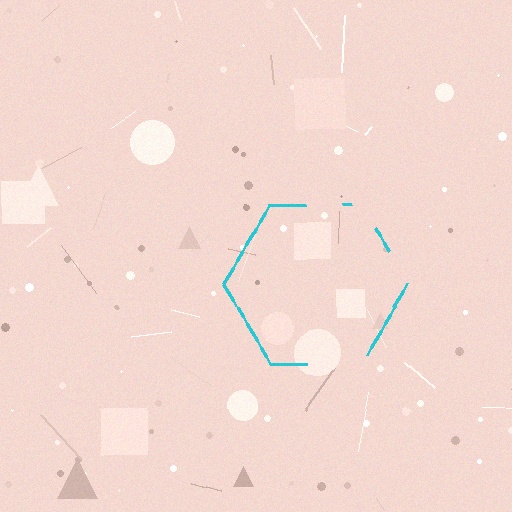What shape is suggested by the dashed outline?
The dashed outline suggests a hexagon.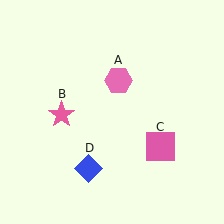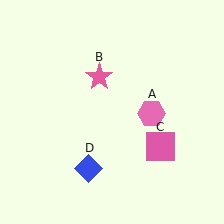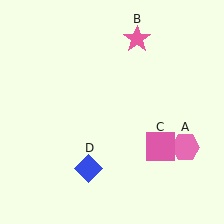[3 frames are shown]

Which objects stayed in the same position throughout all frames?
Pink square (object C) and blue diamond (object D) remained stationary.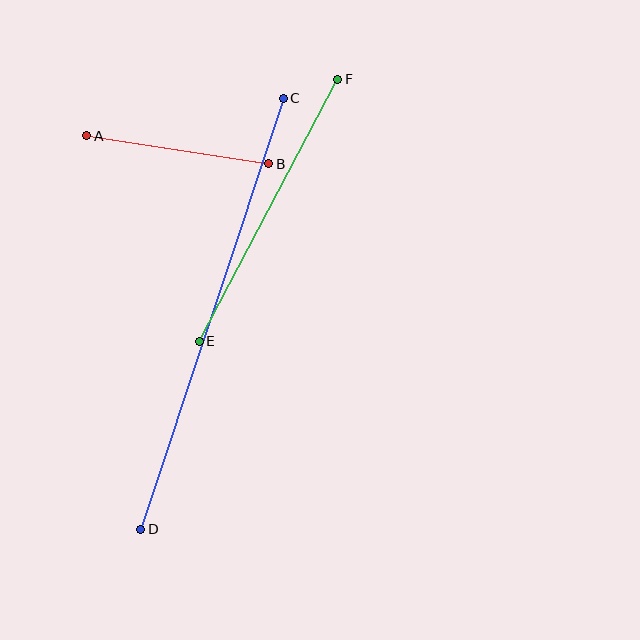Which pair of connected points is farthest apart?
Points C and D are farthest apart.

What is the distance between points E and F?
The distance is approximately 296 pixels.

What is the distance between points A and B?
The distance is approximately 184 pixels.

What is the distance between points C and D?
The distance is approximately 454 pixels.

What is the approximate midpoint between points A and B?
The midpoint is at approximately (178, 150) pixels.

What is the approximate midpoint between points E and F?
The midpoint is at approximately (269, 210) pixels.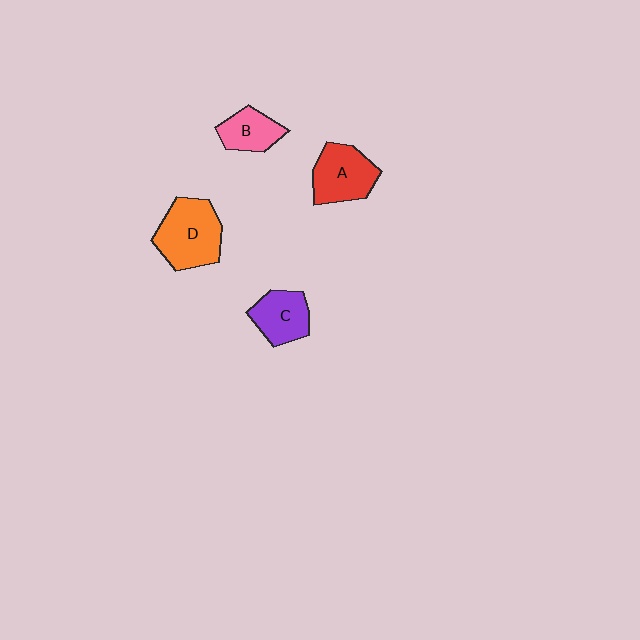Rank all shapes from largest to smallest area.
From largest to smallest: D (orange), A (red), C (purple), B (pink).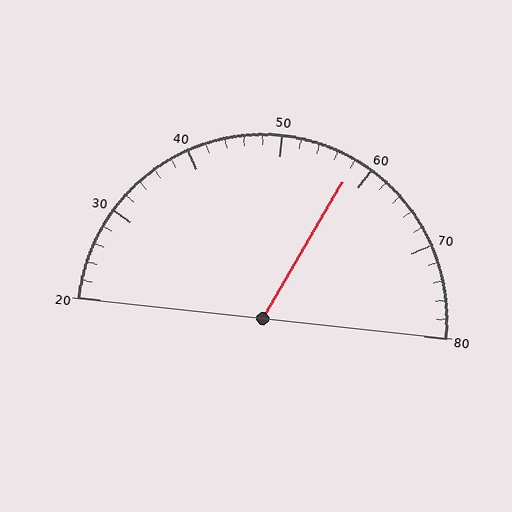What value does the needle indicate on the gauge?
The needle indicates approximately 58.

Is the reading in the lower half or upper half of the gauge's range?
The reading is in the upper half of the range (20 to 80).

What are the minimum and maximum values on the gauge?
The gauge ranges from 20 to 80.